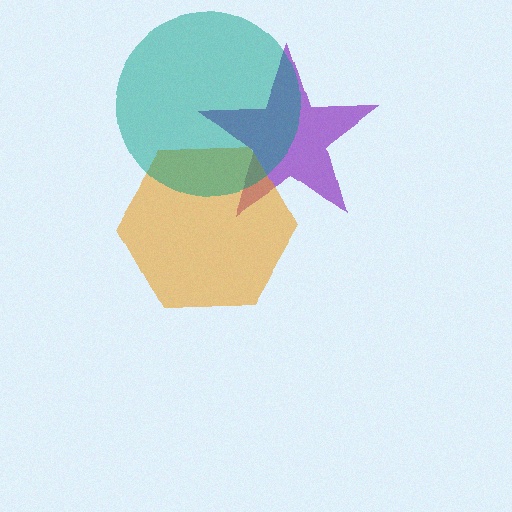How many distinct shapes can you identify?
There are 3 distinct shapes: a purple star, an orange hexagon, a teal circle.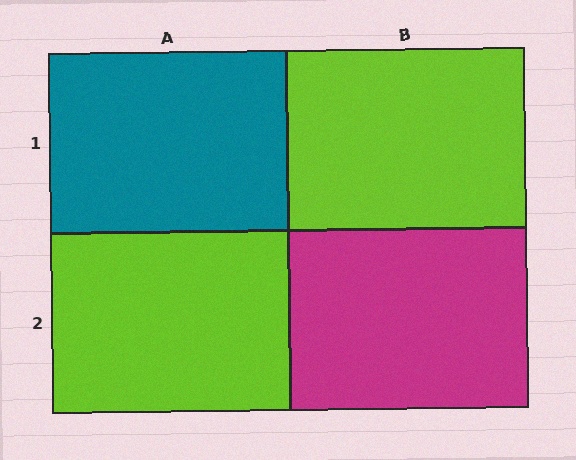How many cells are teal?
1 cell is teal.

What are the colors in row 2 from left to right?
Lime, magenta.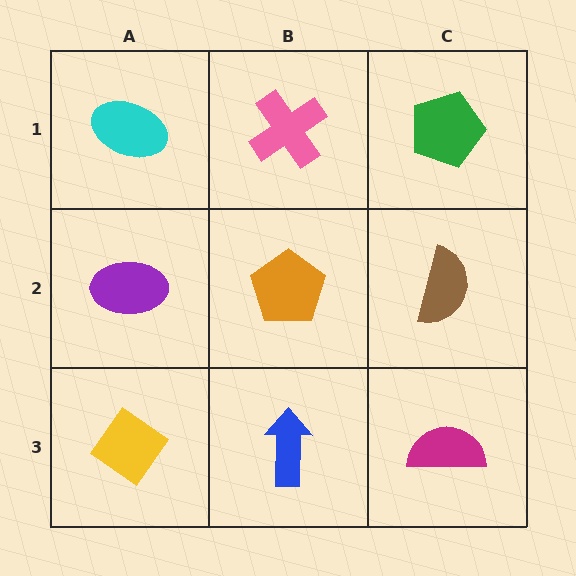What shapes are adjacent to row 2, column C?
A green pentagon (row 1, column C), a magenta semicircle (row 3, column C), an orange pentagon (row 2, column B).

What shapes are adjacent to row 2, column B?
A pink cross (row 1, column B), a blue arrow (row 3, column B), a purple ellipse (row 2, column A), a brown semicircle (row 2, column C).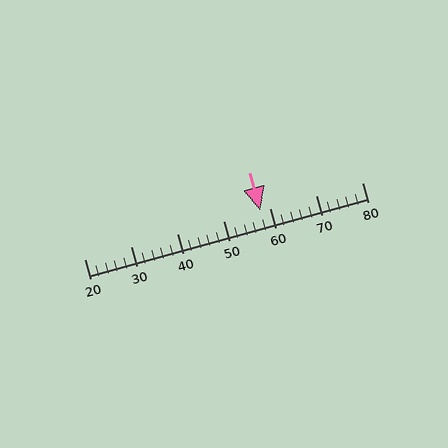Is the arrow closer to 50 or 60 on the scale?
The arrow is closer to 60.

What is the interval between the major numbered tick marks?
The major tick marks are spaced 10 units apart.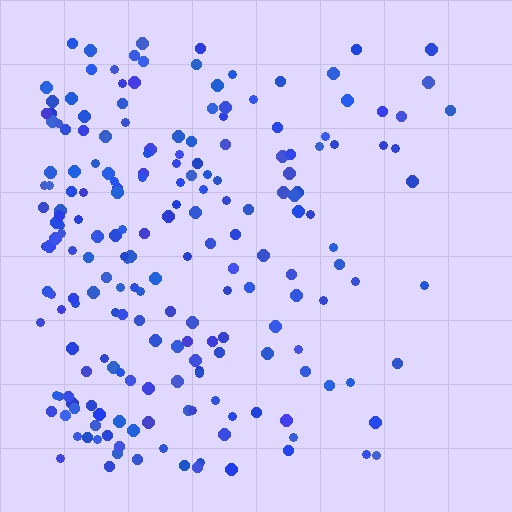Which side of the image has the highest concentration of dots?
The left.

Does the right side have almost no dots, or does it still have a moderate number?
Still a moderate number, just noticeably fewer than the left.